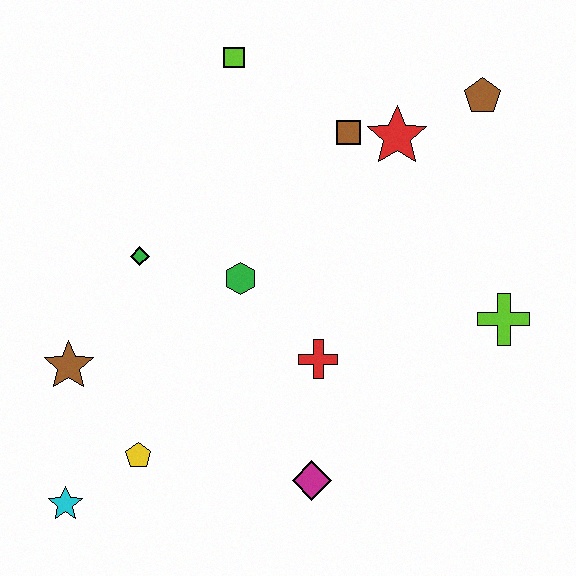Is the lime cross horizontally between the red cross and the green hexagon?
No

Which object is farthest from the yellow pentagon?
The brown pentagon is farthest from the yellow pentagon.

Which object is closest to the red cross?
The green hexagon is closest to the red cross.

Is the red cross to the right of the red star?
No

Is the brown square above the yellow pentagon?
Yes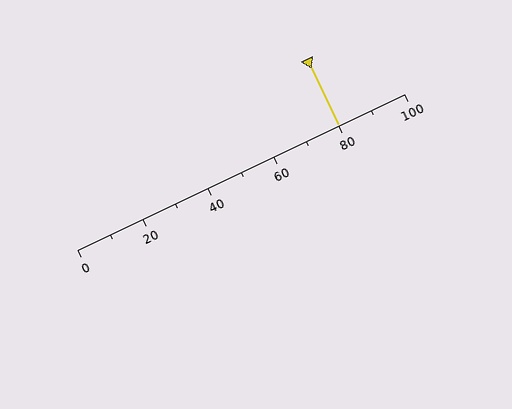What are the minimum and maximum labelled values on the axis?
The axis runs from 0 to 100.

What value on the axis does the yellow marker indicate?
The marker indicates approximately 80.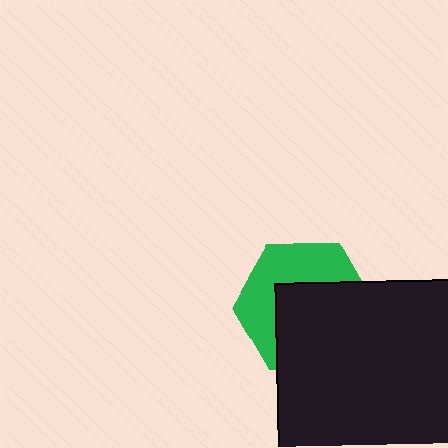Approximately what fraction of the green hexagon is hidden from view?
Roughly 56% of the green hexagon is hidden behind the black square.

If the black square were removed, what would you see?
You would see the complete green hexagon.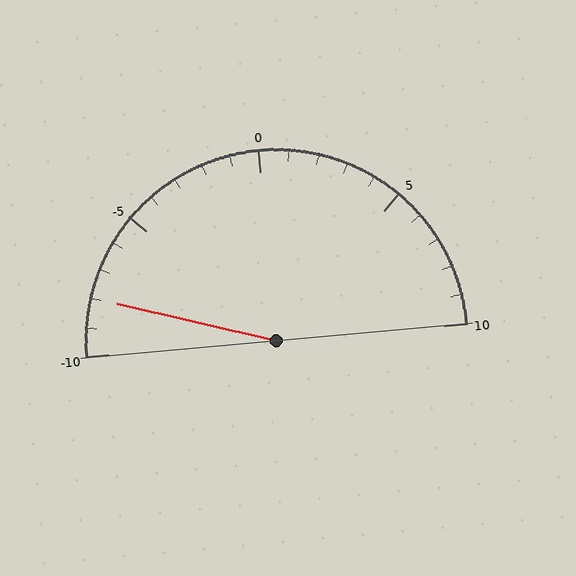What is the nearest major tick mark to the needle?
The nearest major tick mark is -10.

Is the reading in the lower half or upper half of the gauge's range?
The reading is in the lower half of the range (-10 to 10).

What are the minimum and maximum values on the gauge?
The gauge ranges from -10 to 10.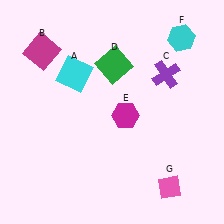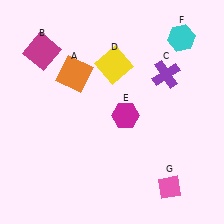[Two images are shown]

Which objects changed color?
A changed from cyan to orange. D changed from green to yellow.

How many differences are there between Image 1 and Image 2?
There are 2 differences between the two images.